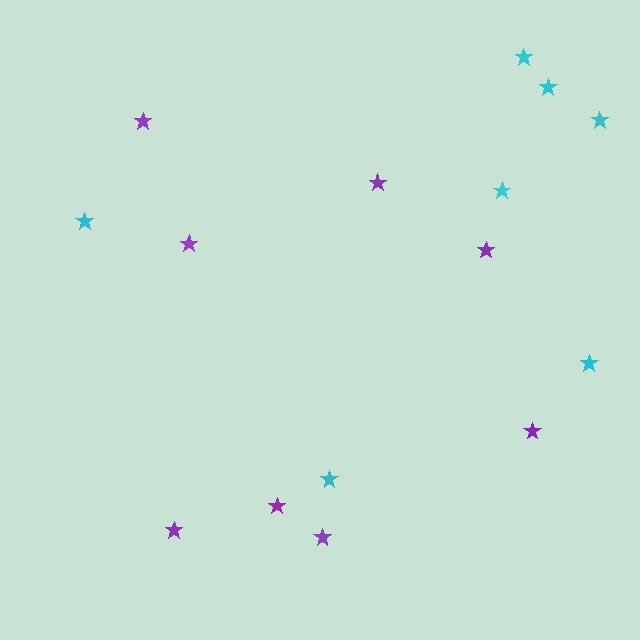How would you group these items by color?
There are 2 groups: one group of purple stars (8) and one group of cyan stars (7).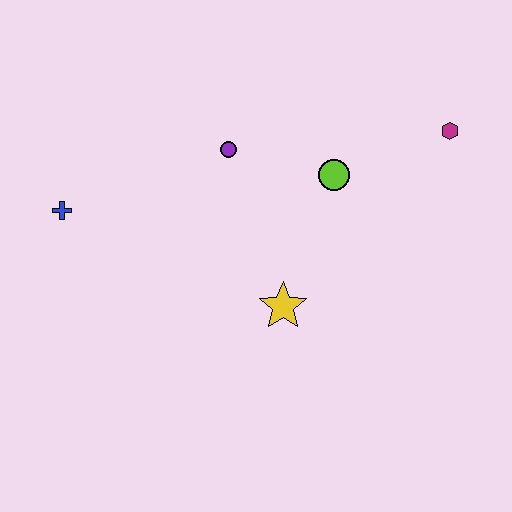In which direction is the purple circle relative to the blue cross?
The purple circle is to the right of the blue cross.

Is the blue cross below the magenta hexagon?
Yes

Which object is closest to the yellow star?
The lime circle is closest to the yellow star.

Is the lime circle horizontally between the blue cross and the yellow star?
No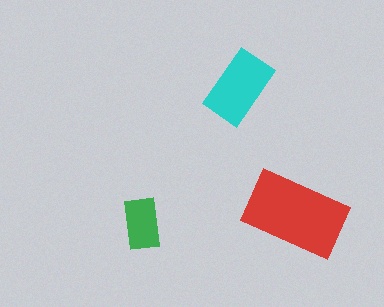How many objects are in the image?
There are 3 objects in the image.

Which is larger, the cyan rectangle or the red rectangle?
The red one.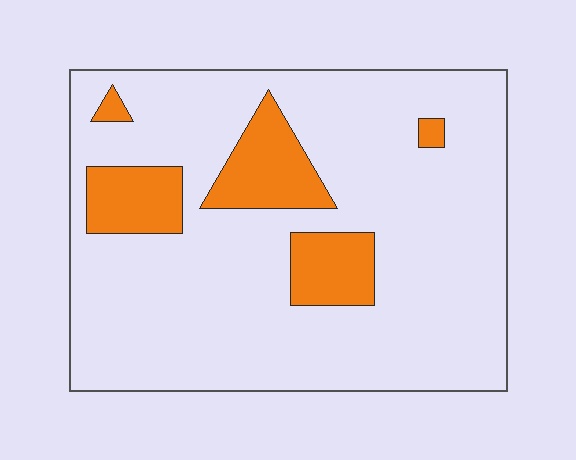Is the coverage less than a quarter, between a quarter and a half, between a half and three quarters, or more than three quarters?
Less than a quarter.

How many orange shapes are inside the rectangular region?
5.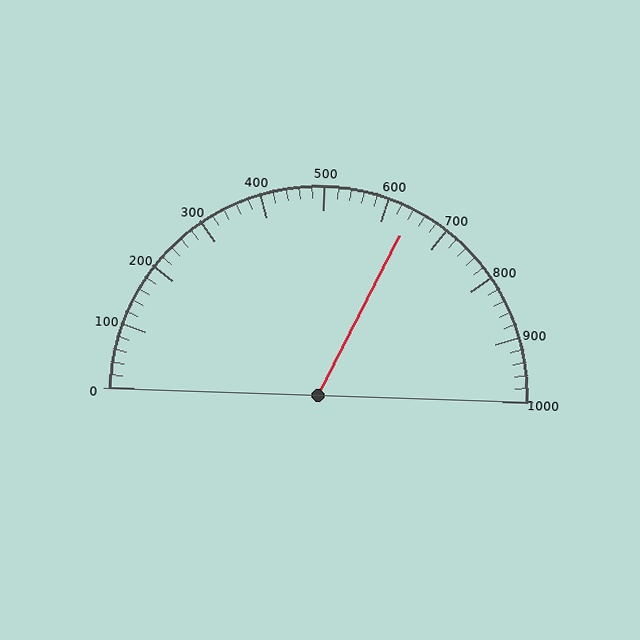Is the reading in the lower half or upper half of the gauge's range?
The reading is in the upper half of the range (0 to 1000).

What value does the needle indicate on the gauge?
The needle indicates approximately 640.